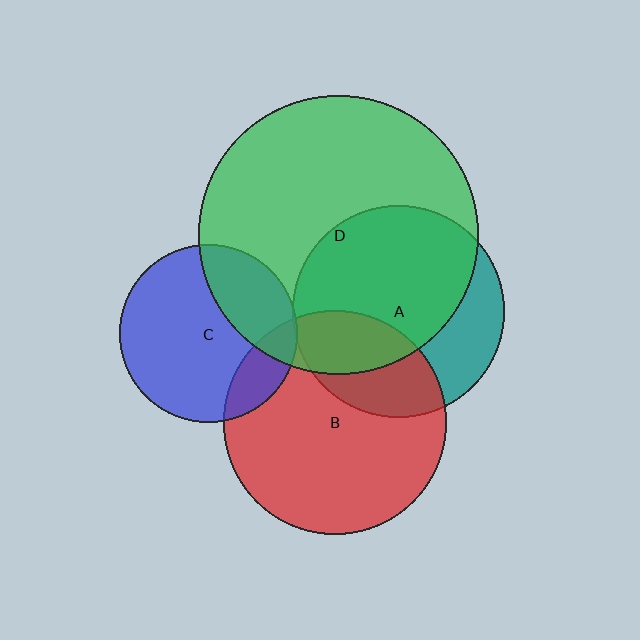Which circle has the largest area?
Circle D (green).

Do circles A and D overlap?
Yes.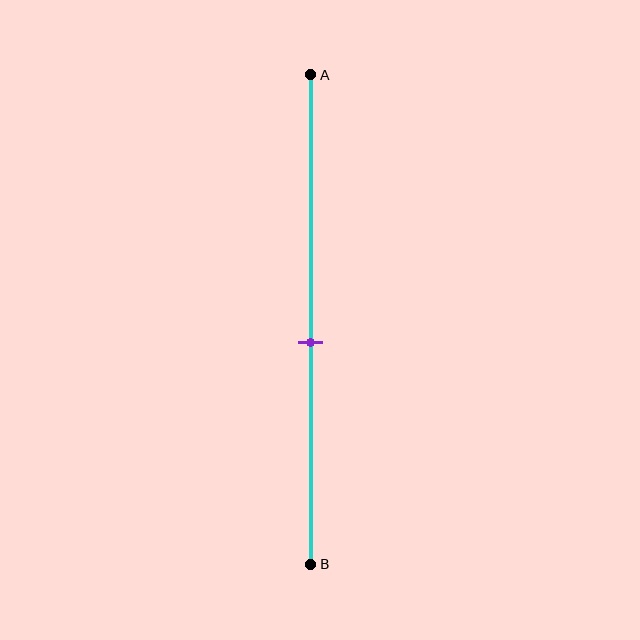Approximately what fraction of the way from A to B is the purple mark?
The purple mark is approximately 55% of the way from A to B.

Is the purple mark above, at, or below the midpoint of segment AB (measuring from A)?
The purple mark is below the midpoint of segment AB.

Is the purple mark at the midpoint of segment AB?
No, the mark is at about 55% from A, not at the 50% midpoint.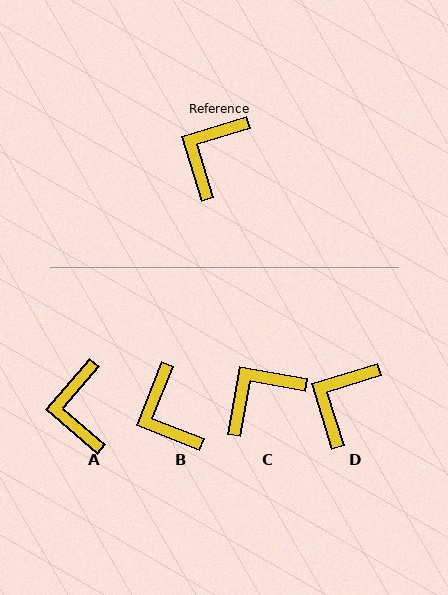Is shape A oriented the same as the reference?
No, it is off by about 32 degrees.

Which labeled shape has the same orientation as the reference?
D.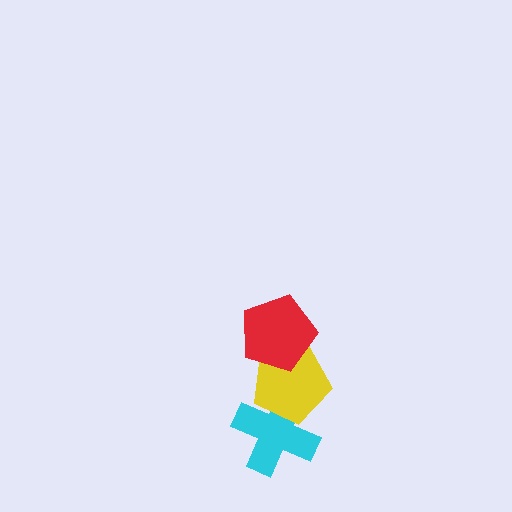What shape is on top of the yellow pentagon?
The red pentagon is on top of the yellow pentagon.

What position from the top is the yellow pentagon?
The yellow pentagon is 2nd from the top.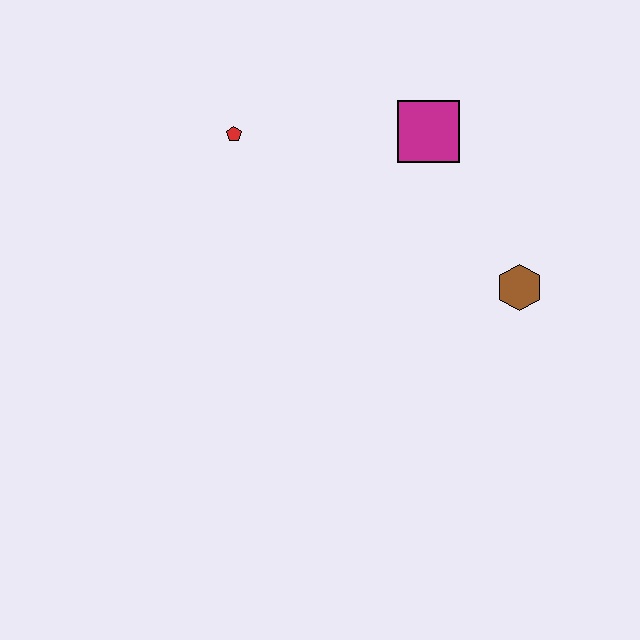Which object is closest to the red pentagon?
The magenta square is closest to the red pentagon.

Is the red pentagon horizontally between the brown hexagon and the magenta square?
No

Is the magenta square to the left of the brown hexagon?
Yes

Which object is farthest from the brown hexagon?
The red pentagon is farthest from the brown hexagon.